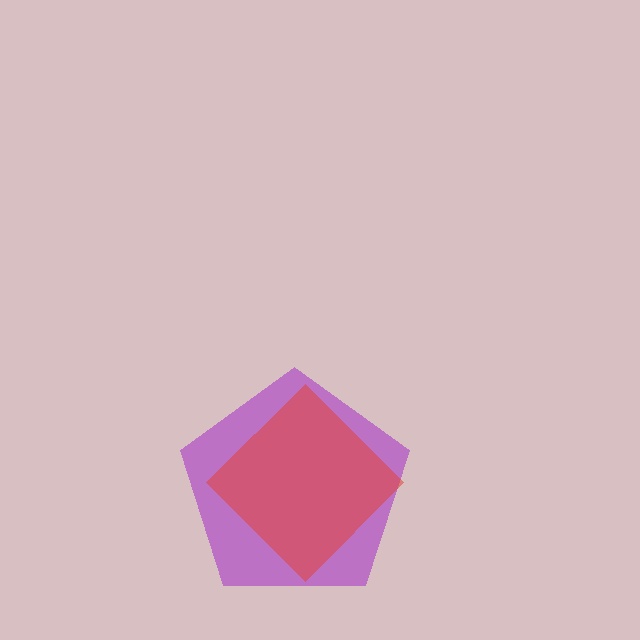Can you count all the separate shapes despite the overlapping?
Yes, there are 2 separate shapes.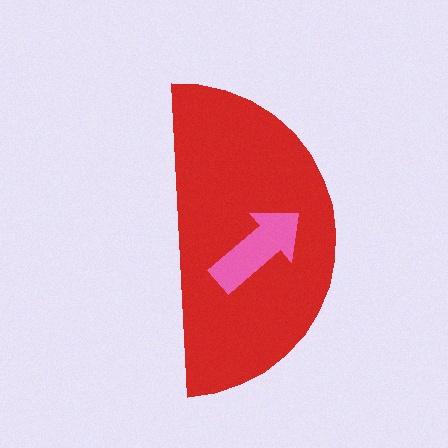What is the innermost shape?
The pink arrow.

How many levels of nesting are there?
2.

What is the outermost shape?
The red semicircle.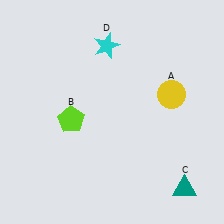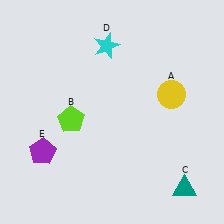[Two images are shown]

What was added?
A purple pentagon (E) was added in Image 2.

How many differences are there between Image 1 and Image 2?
There is 1 difference between the two images.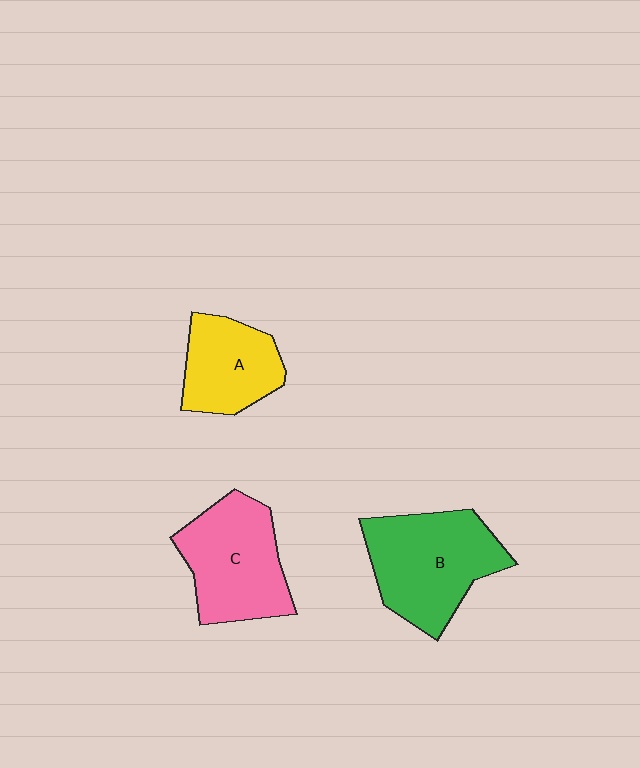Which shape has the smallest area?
Shape A (yellow).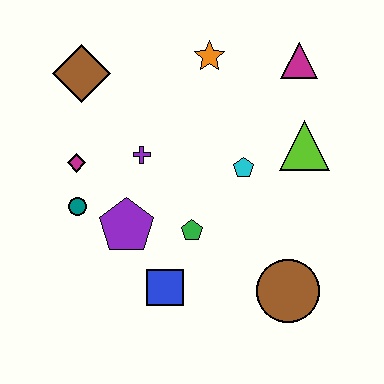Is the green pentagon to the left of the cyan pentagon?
Yes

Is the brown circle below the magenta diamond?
Yes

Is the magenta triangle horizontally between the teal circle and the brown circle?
No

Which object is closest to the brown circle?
The green pentagon is closest to the brown circle.